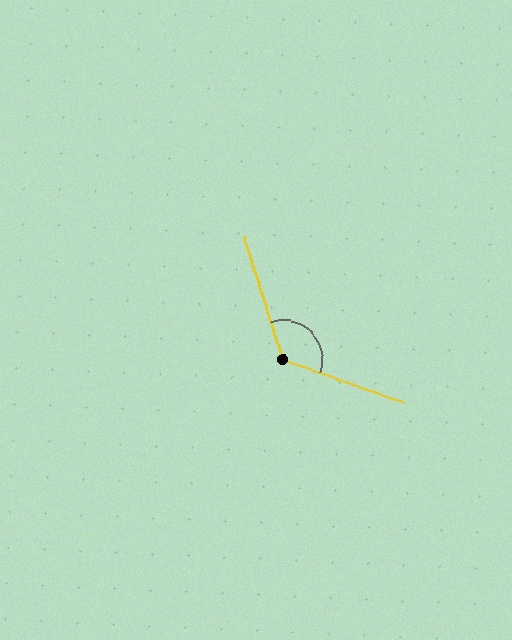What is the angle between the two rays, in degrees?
Approximately 127 degrees.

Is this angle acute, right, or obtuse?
It is obtuse.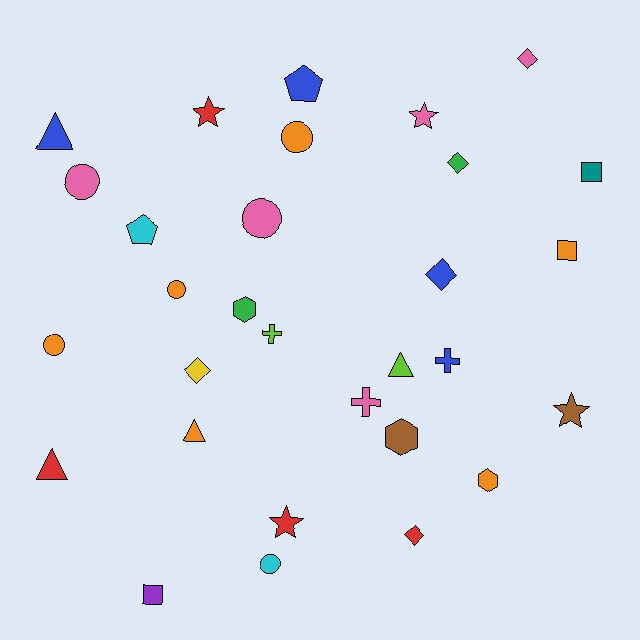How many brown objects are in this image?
There are 2 brown objects.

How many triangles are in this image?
There are 4 triangles.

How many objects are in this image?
There are 30 objects.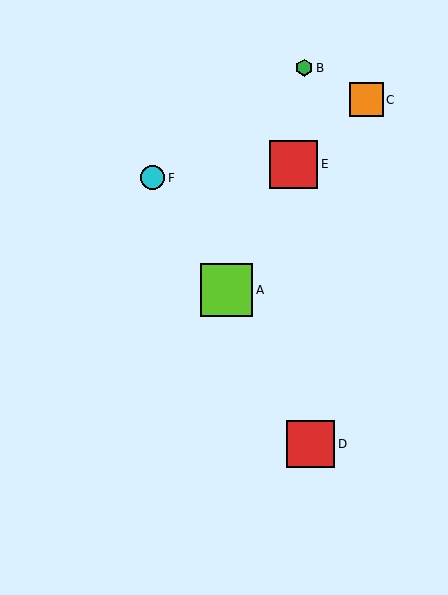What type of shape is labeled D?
Shape D is a red square.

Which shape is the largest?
The lime square (labeled A) is the largest.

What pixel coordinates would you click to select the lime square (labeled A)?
Click at (227, 290) to select the lime square A.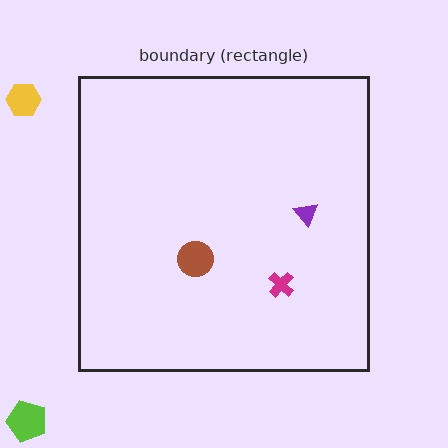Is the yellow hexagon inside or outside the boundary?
Outside.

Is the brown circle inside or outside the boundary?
Inside.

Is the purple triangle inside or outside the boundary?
Inside.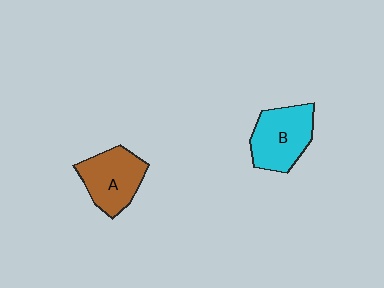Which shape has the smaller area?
Shape A (brown).